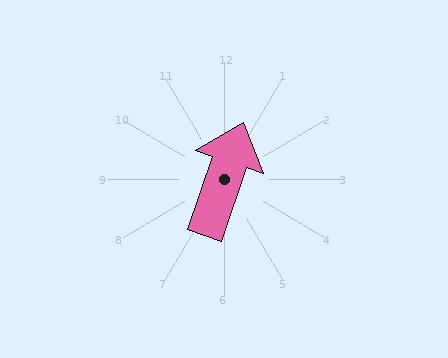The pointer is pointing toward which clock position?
Roughly 1 o'clock.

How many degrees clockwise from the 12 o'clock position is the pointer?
Approximately 19 degrees.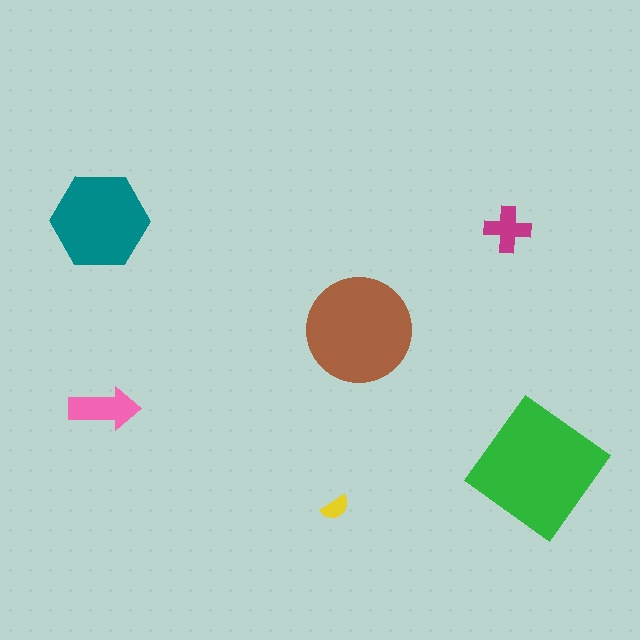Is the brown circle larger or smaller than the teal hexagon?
Larger.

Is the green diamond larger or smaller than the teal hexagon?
Larger.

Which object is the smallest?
The yellow semicircle.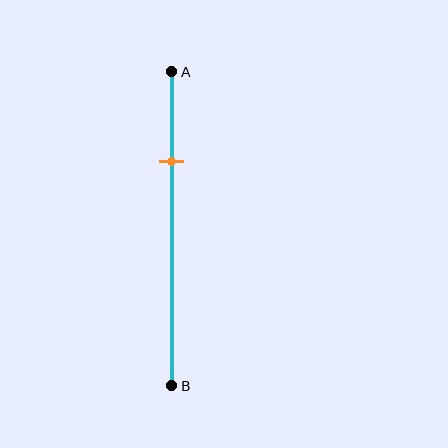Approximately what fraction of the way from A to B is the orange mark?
The orange mark is approximately 30% of the way from A to B.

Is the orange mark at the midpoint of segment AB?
No, the mark is at about 30% from A, not at the 50% midpoint.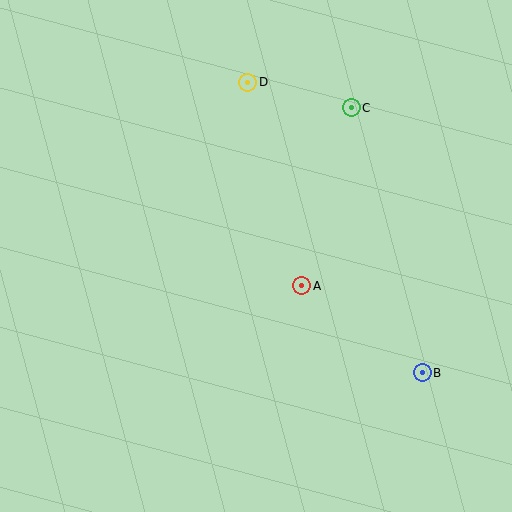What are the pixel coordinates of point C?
Point C is at (351, 108).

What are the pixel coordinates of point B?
Point B is at (422, 373).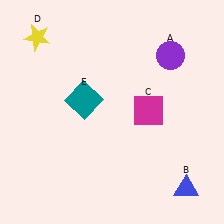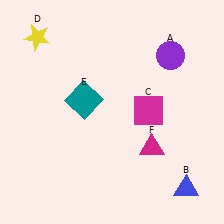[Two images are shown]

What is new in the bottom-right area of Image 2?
A magenta triangle (F) was added in the bottom-right area of Image 2.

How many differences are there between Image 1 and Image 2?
There is 1 difference between the two images.